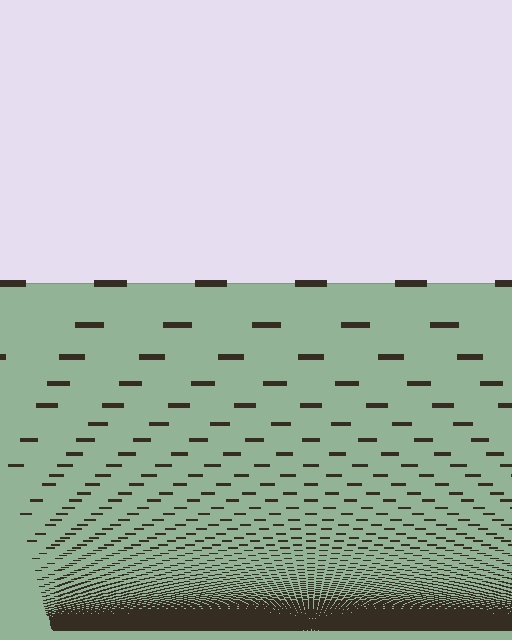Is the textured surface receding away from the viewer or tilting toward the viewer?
The surface appears to tilt toward the viewer. Texture elements get larger and sparser toward the top.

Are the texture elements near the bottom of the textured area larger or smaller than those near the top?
Smaller. The gradient is inverted — elements near the bottom are smaller and denser.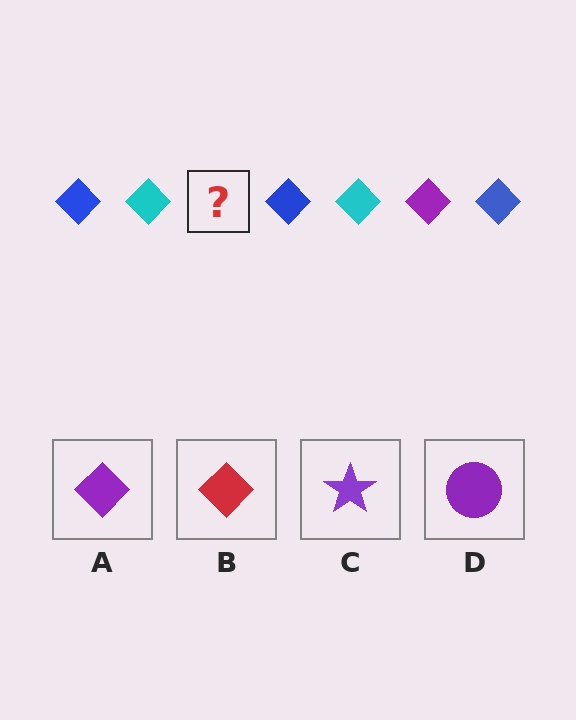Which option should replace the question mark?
Option A.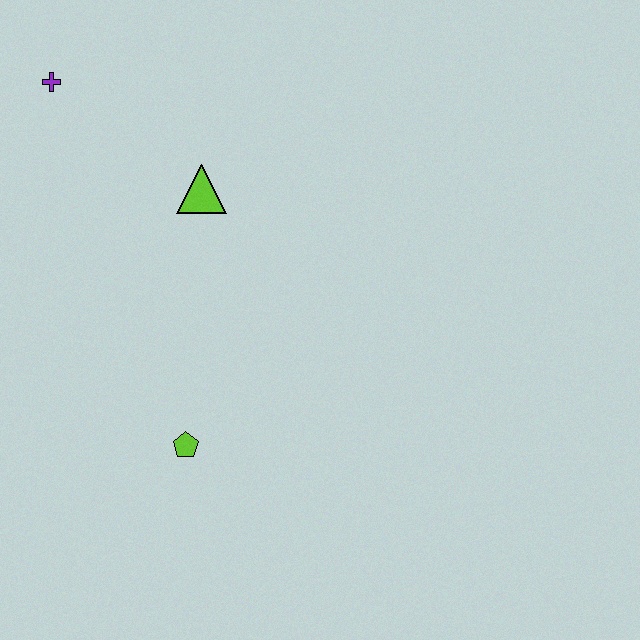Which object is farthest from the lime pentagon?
The purple cross is farthest from the lime pentagon.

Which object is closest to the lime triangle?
The purple cross is closest to the lime triangle.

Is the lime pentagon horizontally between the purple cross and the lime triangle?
Yes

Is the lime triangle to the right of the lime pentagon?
Yes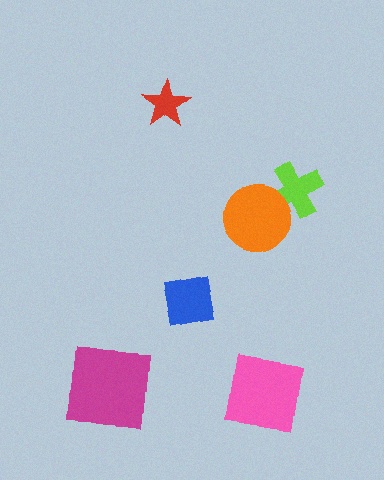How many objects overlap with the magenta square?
0 objects overlap with the magenta square.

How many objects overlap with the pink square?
0 objects overlap with the pink square.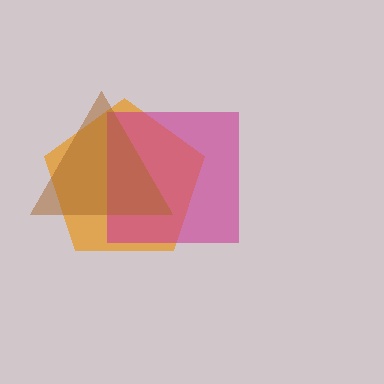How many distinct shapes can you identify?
There are 3 distinct shapes: an orange pentagon, a magenta square, a brown triangle.